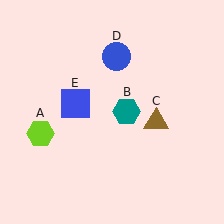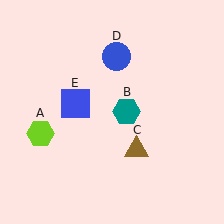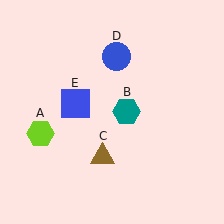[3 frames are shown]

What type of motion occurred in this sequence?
The brown triangle (object C) rotated clockwise around the center of the scene.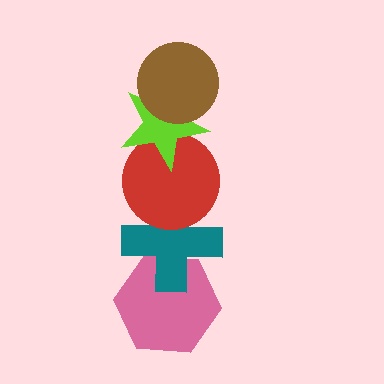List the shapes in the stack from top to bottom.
From top to bottom: the brown circle, the lime star, the red circle, the teal cross, the pink hexagon.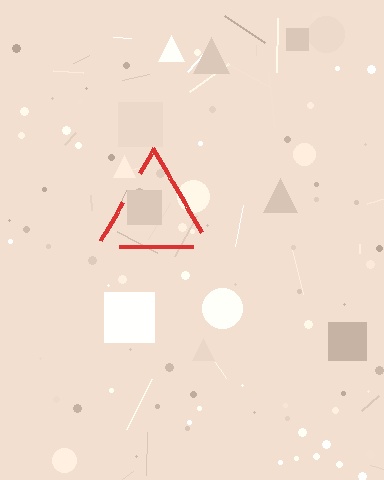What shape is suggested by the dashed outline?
The dashed outline suggests a triangle.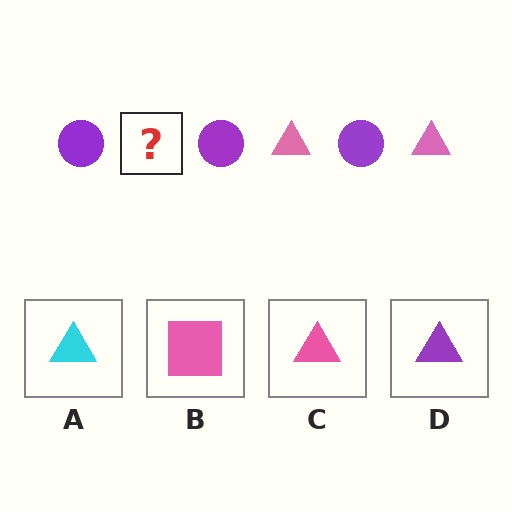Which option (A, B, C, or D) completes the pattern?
C.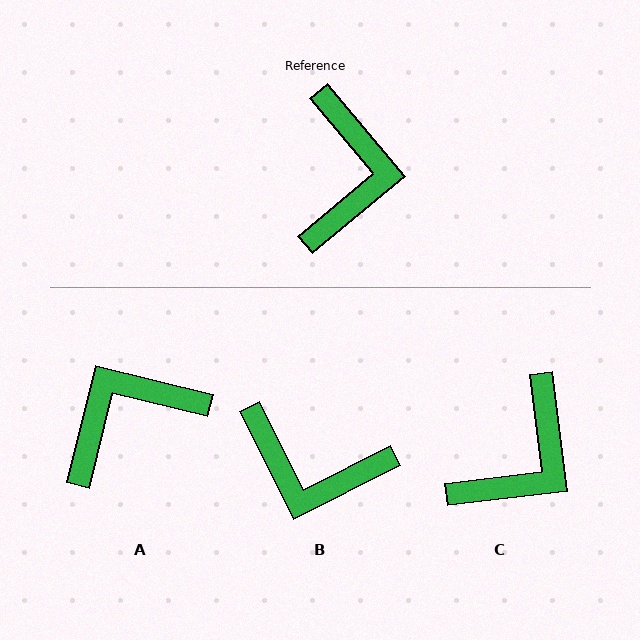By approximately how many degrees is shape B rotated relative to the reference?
Approximately 103 degrees clockwise.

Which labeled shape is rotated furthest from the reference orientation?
A, about 126 degrees away.